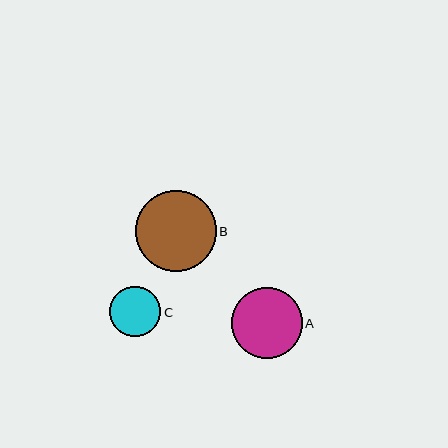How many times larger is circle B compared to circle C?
Circle B is approximately 1.6 times the size of circle C.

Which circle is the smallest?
Circle C is the smallest with a size of approximately 51 pixels.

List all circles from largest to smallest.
From largest to smallest: B, A, C.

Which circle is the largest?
Circle B is the largest with a size of approximately 81 pixels.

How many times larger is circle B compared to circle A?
Circle B is approximately 1.1 times the size of circle A.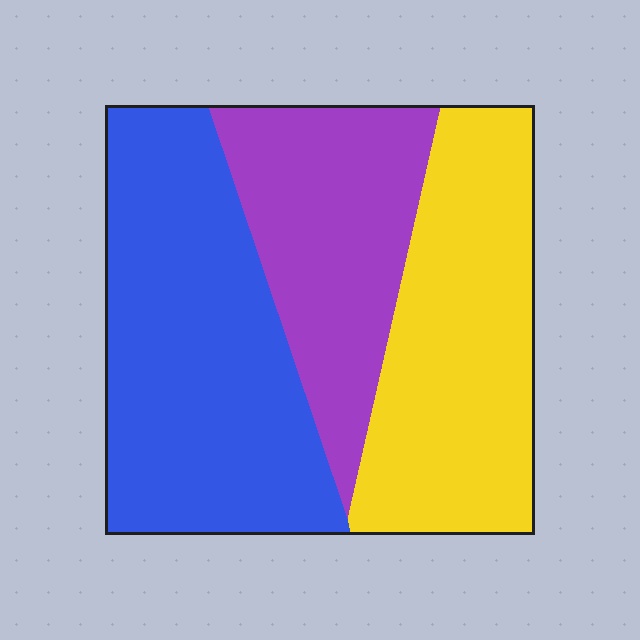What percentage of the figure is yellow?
Yellow takes up about one third (1/3) of the figure.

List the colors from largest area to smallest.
From largest to smallest: blue, yellow, purple.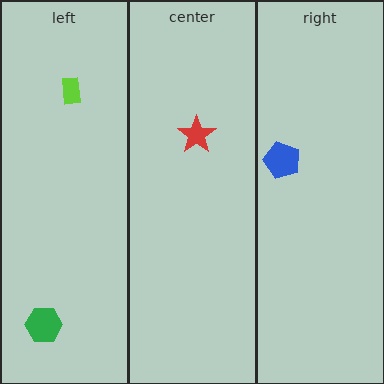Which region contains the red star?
The center region.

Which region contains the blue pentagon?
The right region.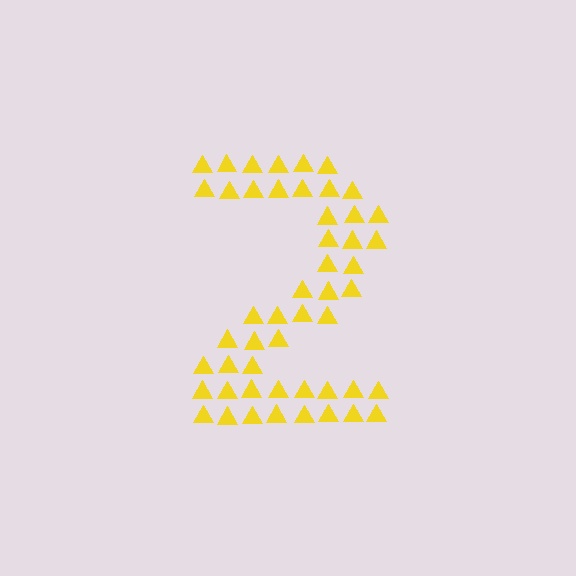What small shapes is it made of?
It is made of small triangles.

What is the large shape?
The large shape is the digit 2.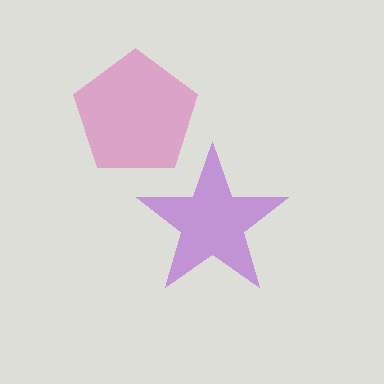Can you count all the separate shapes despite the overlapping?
Yes, there are 2 separate shapes.